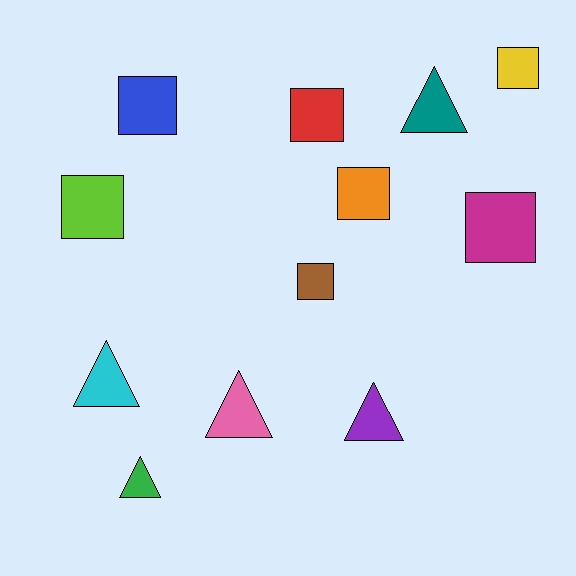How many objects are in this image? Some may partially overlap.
There are 12 objects.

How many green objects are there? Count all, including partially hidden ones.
There is 1 green object.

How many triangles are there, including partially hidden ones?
There are 5 triangles.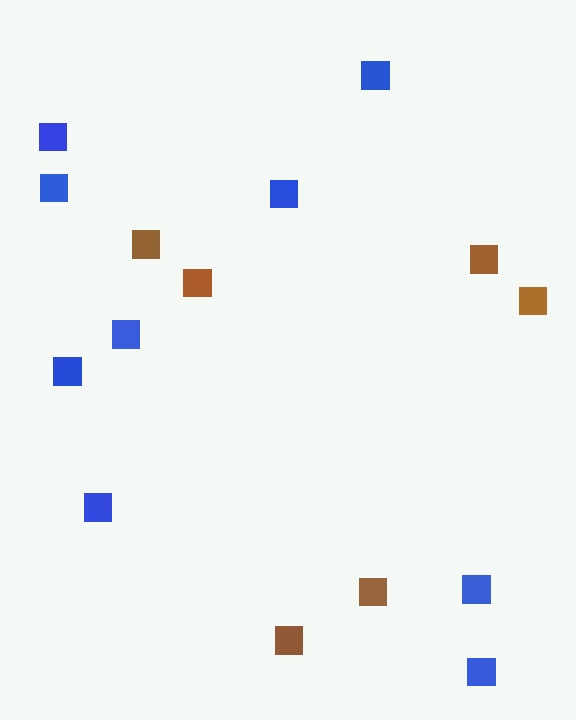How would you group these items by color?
There are 2 groups: one group of blue squares (9) and one group of brown squares (6).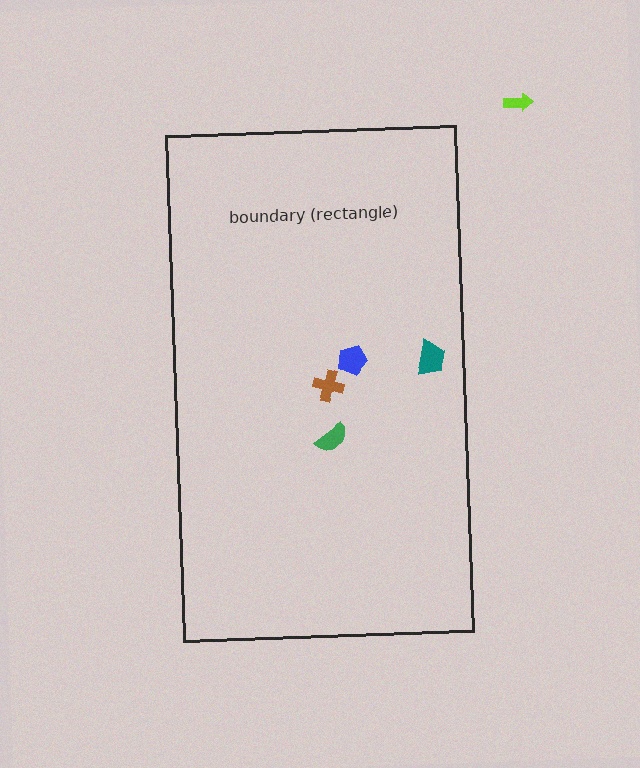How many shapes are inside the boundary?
4 inside, 1 outside.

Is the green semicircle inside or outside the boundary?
Inside.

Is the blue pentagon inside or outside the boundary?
Inside.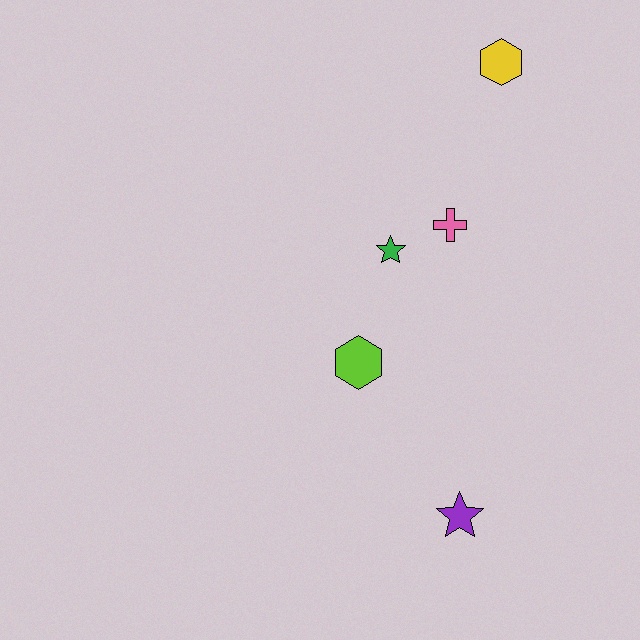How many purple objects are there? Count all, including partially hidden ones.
There is 1 purple object.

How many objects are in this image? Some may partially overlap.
There are 5 objects.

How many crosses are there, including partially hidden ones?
There is 1 cross.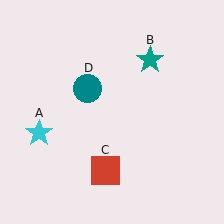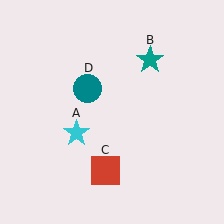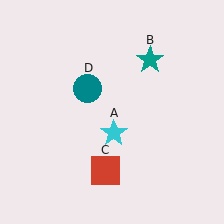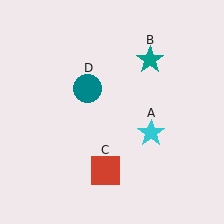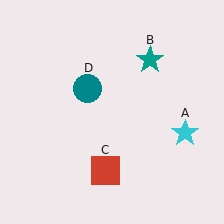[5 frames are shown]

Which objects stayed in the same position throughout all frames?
Teal star (object B) and red square (object C) and teal circle (object D) remained stationary.